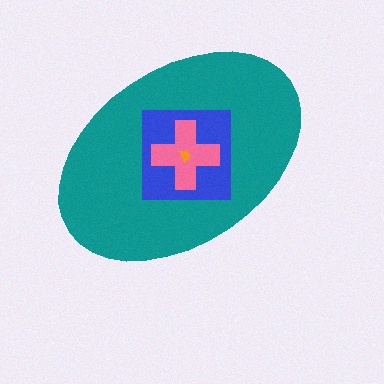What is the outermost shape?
The teal ellipse.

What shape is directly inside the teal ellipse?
The blue square.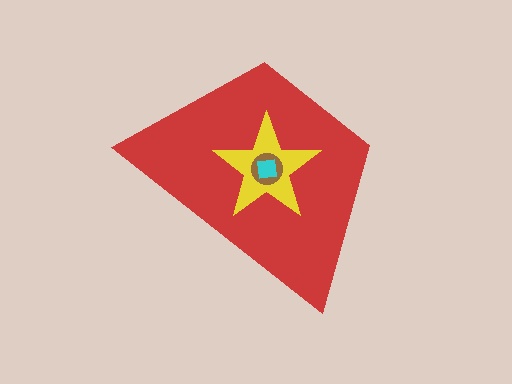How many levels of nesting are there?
4.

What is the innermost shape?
The cyan square.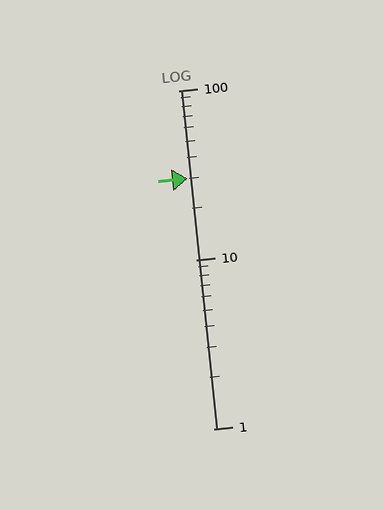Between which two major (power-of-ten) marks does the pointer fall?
The pointer is between 10 and 100.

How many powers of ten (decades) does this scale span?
The scale spans 2 decades, from 1 to 100.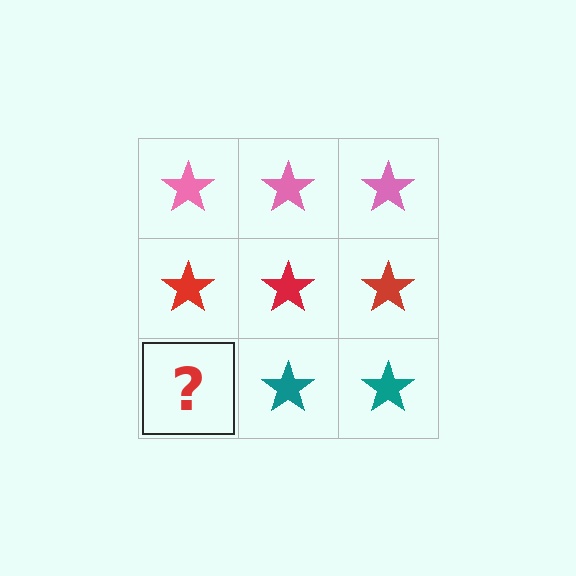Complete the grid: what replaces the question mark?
The question mark should be replaced with a teal star.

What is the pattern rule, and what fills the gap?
The rule is that each row has a consistent color. The gap should be filled with a teal star.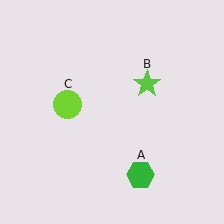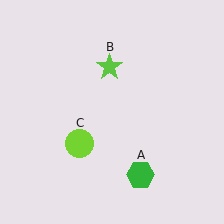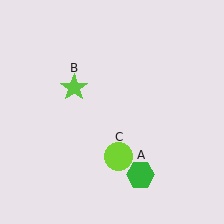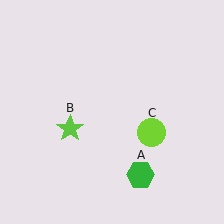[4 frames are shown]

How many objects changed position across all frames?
2 objects changed position: lime star (object B), lime circle (object C).